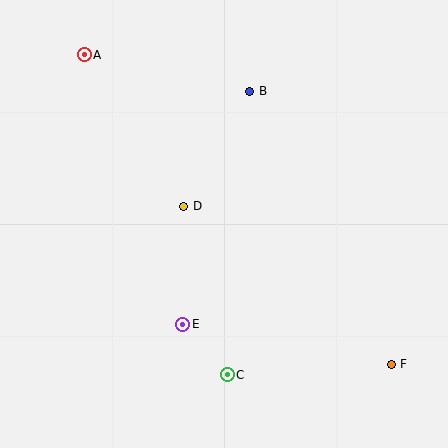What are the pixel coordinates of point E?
Point E is at (183, 324).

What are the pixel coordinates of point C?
Point C is at (227, 375).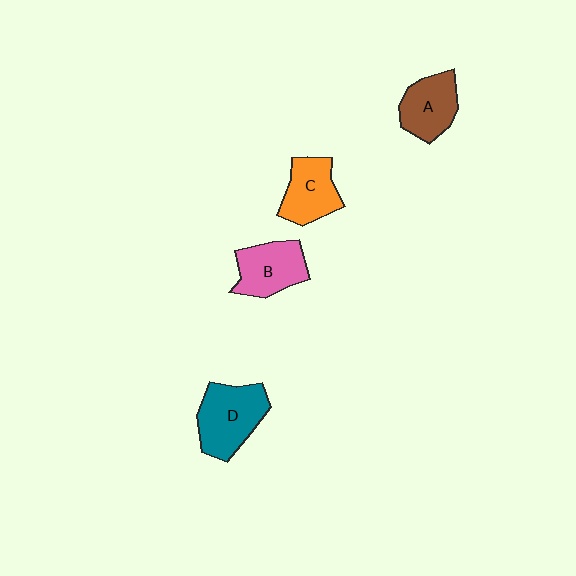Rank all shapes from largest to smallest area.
From largest to smallest: D (teal), B (pink), C (orange), A (brown).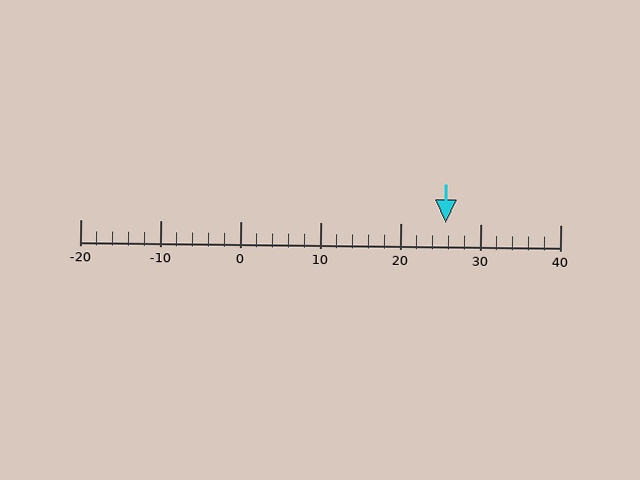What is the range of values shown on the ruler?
The ruler shows values from -20 to 40.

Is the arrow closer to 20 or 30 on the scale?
The arrow is closer to 30.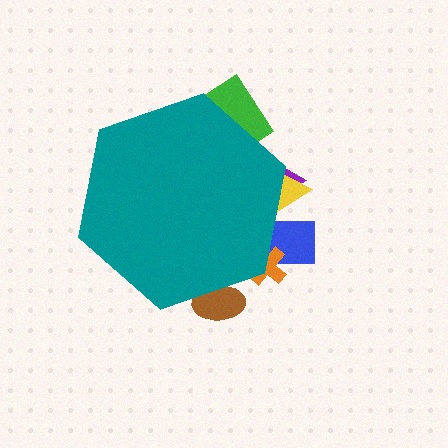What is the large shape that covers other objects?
A teal hexagon.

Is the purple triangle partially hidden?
Yes, the purple triangle is partially hidden behind the teal hexagon.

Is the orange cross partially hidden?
Yes, the orange cross is partially hidden behind the teal hexagon.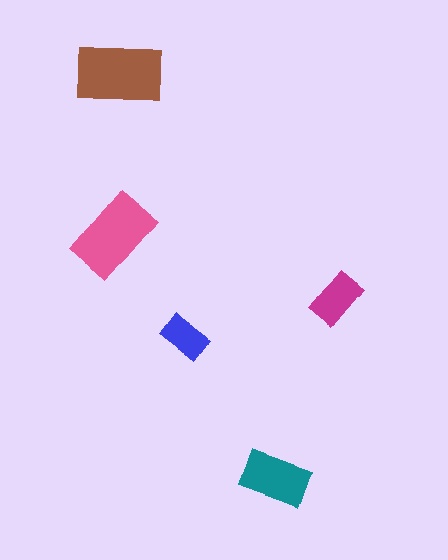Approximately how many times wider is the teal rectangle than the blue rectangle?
About 1.5 times wider.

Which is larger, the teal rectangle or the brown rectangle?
The brown one.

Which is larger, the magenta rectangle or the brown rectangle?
The brown one.